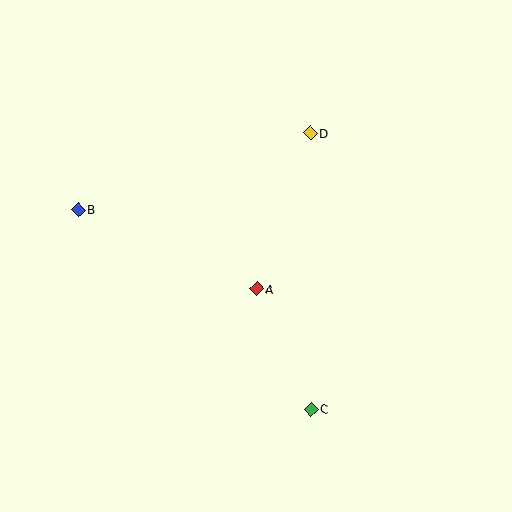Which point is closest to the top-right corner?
Point D is closest to the top-right corner.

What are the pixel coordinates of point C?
Point C is at (311, 409).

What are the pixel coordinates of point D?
Point D is at (310, 133).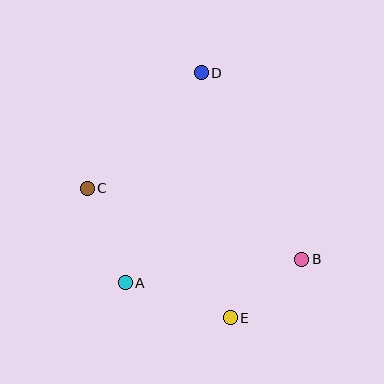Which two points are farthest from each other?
Points D and E are farthest from each other.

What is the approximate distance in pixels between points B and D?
The distance between B and D is approximately 212 pixels.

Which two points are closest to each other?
Points B and E are closest to each other.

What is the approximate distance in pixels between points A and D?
The distance between A and D is approximately 223 pixels.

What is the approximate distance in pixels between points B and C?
The distance between B and C is approximately 226 pixels.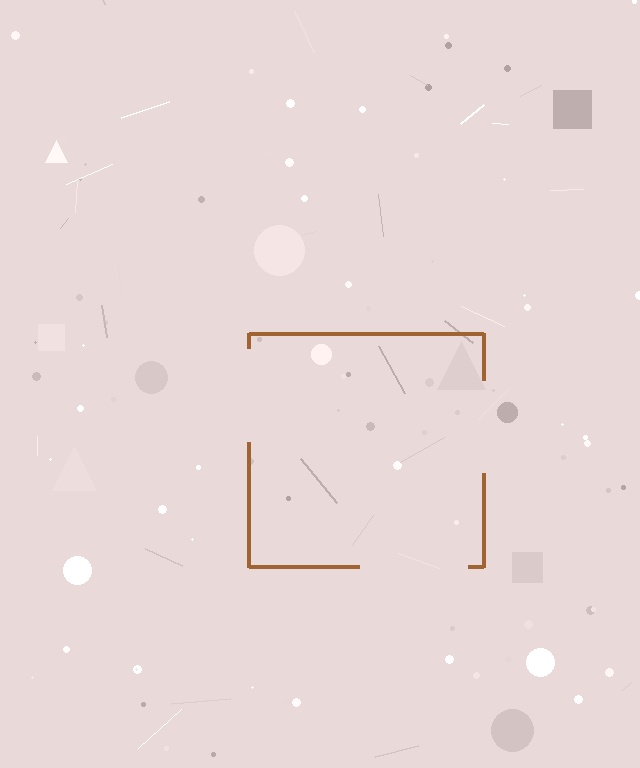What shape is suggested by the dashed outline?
The dashed outline suggests a square.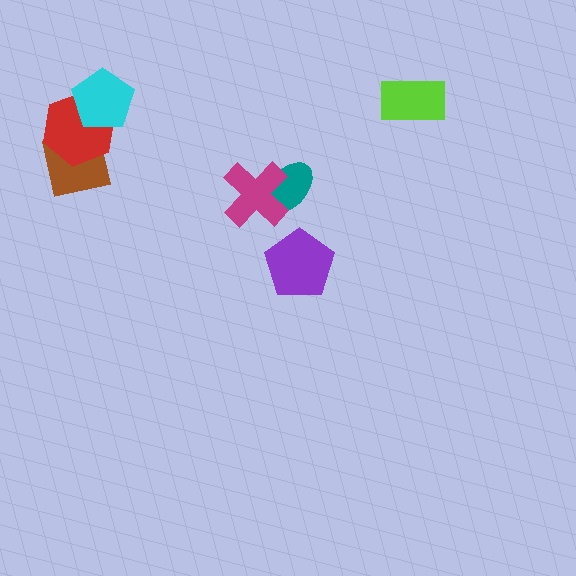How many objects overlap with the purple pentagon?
0 objects overlap with the purple pentagon.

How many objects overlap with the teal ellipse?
1 object overlaps with the teal ellipse.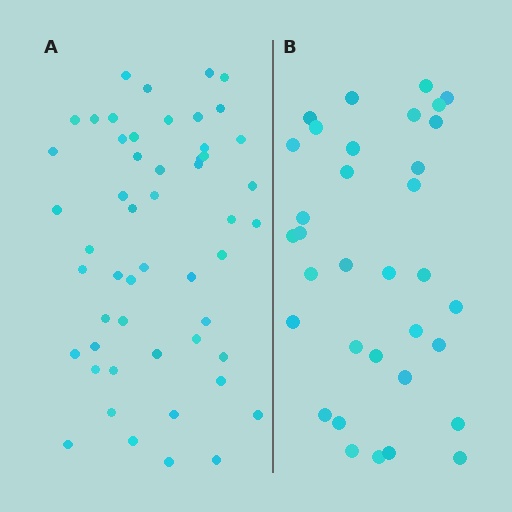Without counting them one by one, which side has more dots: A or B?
Region A (the left region) has more dots.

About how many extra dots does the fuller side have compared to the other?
Region A has approximately 20 more dots than region B.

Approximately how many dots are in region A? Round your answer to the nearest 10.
About 50 dots. (The exact count is 52, which rounds to 50.)